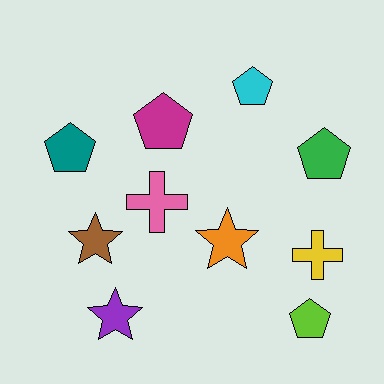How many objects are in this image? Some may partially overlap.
There are 10 objects.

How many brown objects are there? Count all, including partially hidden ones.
There is 1 brown object.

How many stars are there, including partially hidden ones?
There are 3 stars.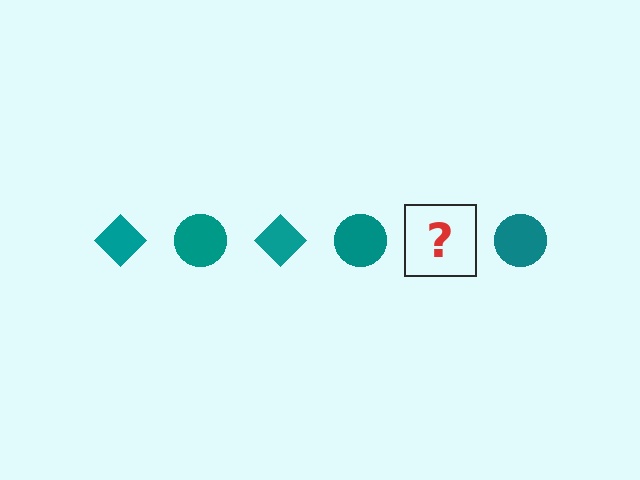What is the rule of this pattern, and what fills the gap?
The rule is that the pattern cycles through diamond, circle shapes in teal. The gap should be filled with a teal diamond.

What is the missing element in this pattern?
The missing element is a teal diamond.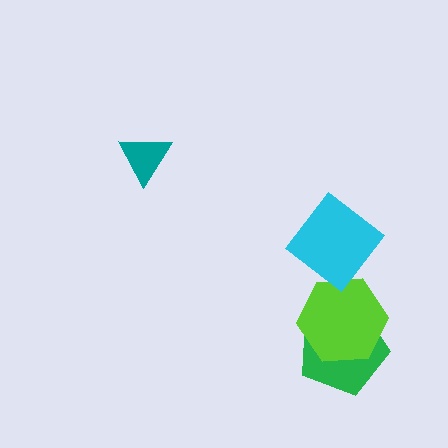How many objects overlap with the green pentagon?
1 object overlaps with the green pentagon.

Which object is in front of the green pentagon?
The lime hexagon is in front of the green pentagon.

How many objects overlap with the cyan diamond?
0 objects overlap with the cyan diamond.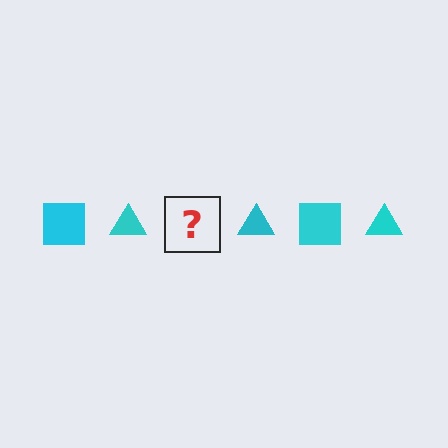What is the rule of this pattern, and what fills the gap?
The rule is that the pattern cycles through square, triangle shapes in cyan. The gap should be filled with a cyan square.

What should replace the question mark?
The question mark should be replaced with a cyan square.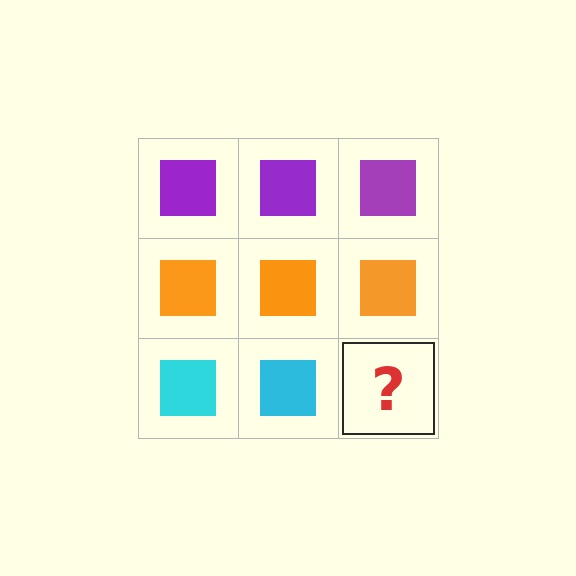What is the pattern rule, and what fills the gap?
The rule is that each row has a consistent color. The gap should be filled with a cyan square.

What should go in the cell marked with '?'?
The missing cell should contain a cyan square.